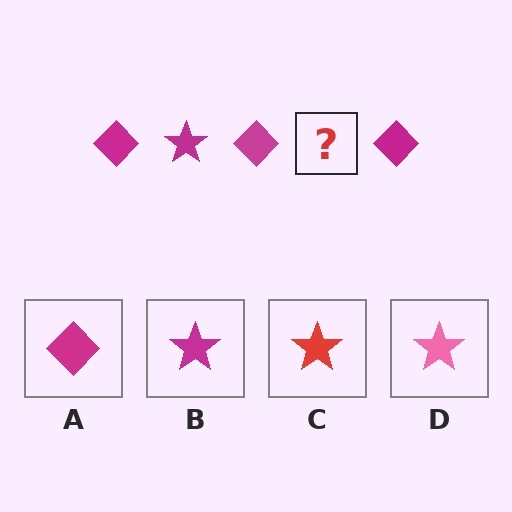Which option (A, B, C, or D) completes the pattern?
B.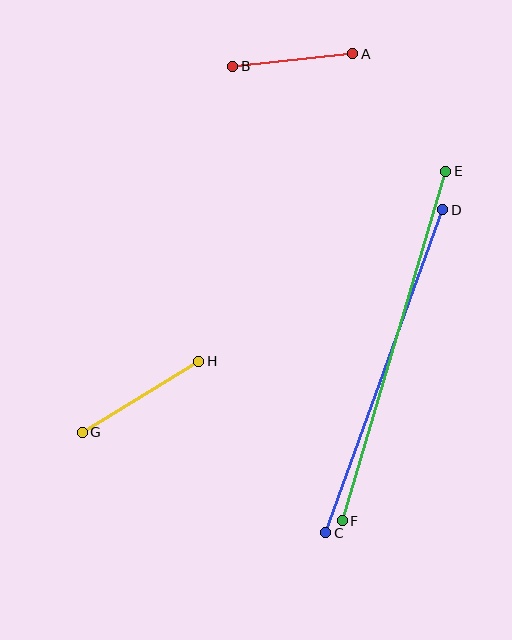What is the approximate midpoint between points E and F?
The midpoint is at approximately (394, 346) pixels.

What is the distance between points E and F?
The distance is approximately 365 pixels.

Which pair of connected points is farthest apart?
Points E and F are farthest apart.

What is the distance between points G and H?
The distance is approximately 136 pixels.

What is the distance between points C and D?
The distance is approximately 344 pixels.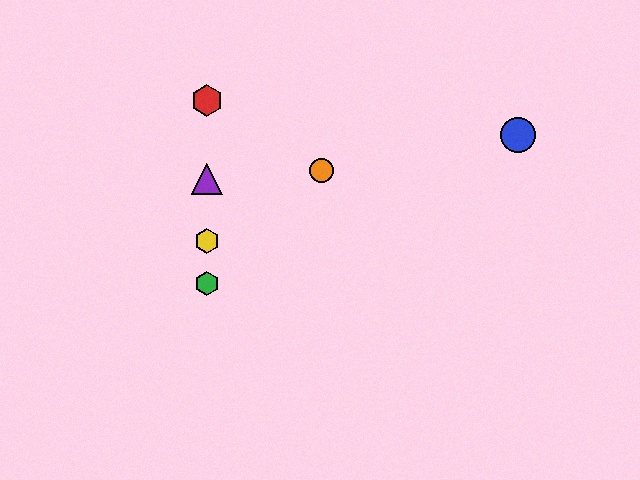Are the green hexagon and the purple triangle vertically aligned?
Yes, both are at x≈207.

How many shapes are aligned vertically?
4 shapes (the red hexagon, the green hexagon, the yellow hexagon, the purple triangle) are aligned vertically.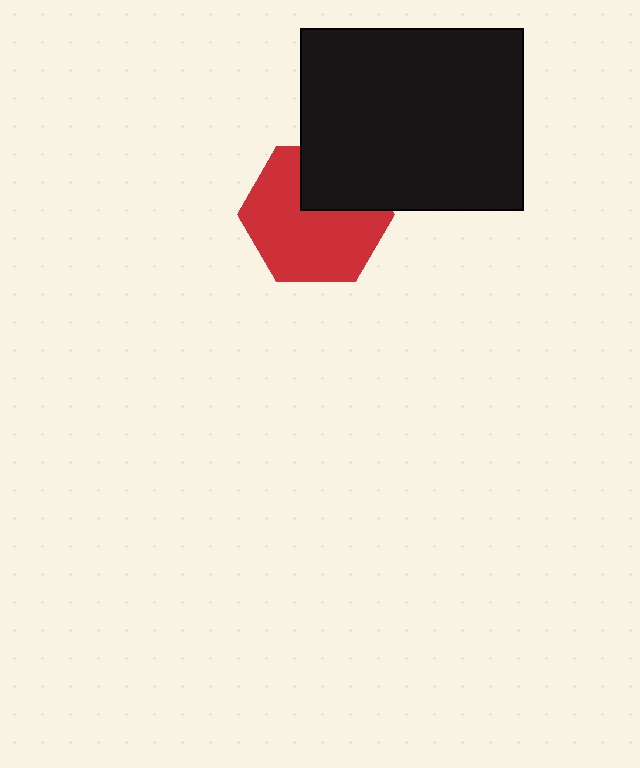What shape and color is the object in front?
The object in front is a black rectangle.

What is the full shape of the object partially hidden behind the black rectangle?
The partially hidden object is a red hexagon.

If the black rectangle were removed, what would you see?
You would see the complete red hexagon.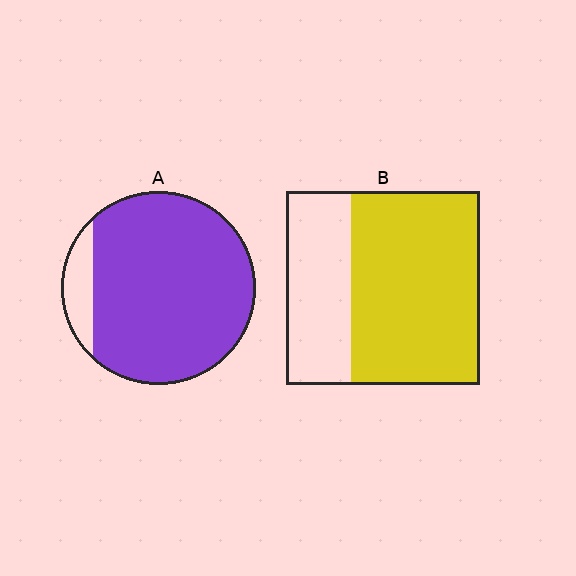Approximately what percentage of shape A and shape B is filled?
A is approximately 90% and B is approximately 65%.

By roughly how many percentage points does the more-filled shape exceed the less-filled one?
By roughly 25 percentage points (A over B).